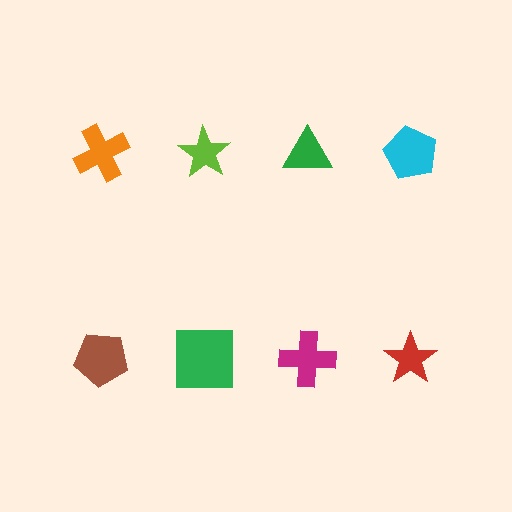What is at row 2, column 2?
A green square.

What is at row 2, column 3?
A magenta cross.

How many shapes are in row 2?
4 shapes.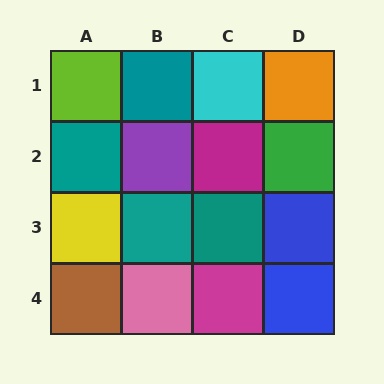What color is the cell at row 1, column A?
Lime.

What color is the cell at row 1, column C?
Cyan.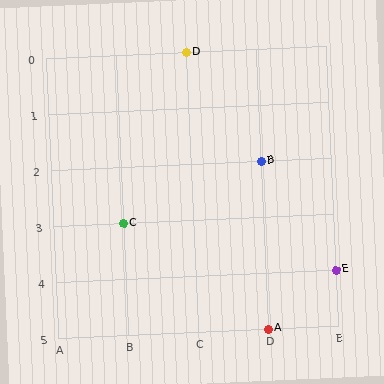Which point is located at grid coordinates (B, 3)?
Point C is at (B, 3).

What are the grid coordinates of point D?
Point D is at grid coordinates (C, 0).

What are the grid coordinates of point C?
Point C is at grid coordinates (B, 3).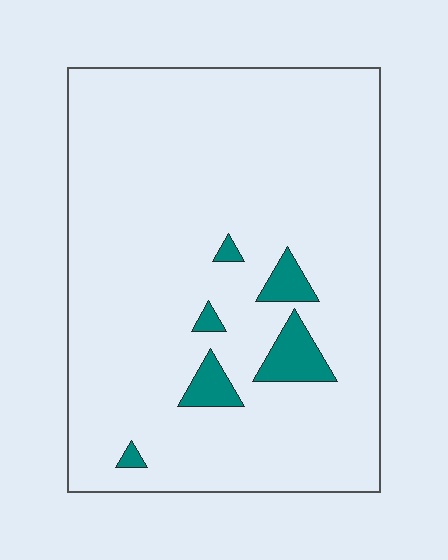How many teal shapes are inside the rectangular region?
6.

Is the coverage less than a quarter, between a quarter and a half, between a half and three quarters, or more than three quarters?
Less than a quarter.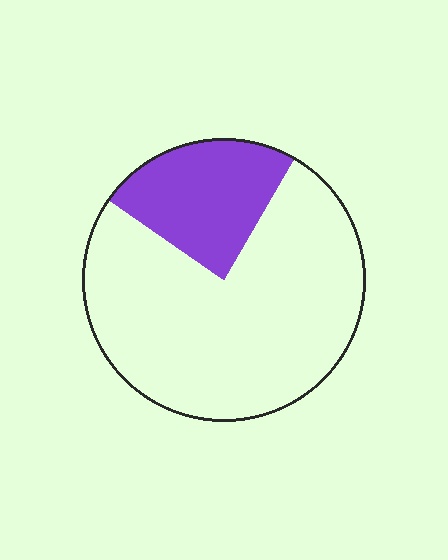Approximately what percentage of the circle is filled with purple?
Approximately 25%.